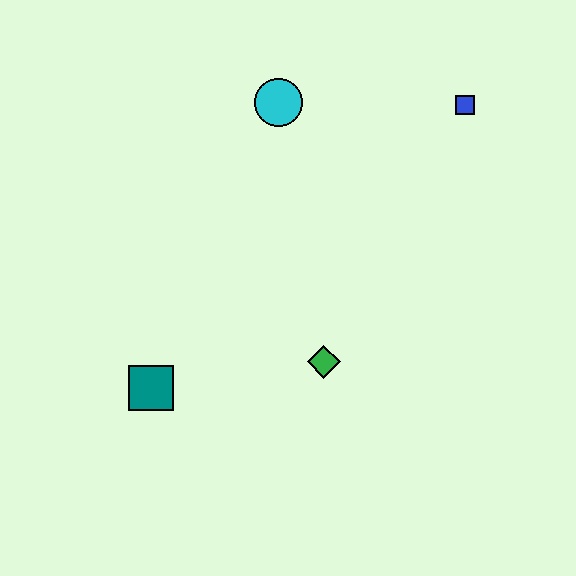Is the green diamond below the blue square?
Yes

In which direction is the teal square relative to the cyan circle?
The teal square is below the cyan circle.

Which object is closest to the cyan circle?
The blue square is closest to the cyan circle.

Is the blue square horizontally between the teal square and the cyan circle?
No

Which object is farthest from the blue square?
The teal square is farthest from the blue square.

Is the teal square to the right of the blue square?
No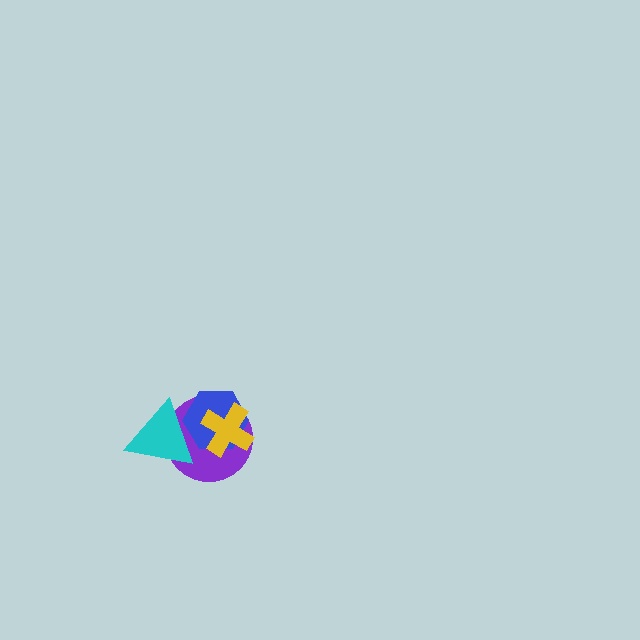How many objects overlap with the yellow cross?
2 objects overlap with the yellow cross.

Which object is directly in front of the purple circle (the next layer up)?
The blue hexagon is directly in front of the purple circle.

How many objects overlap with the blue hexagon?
3 objects overlap with the blue hexagon.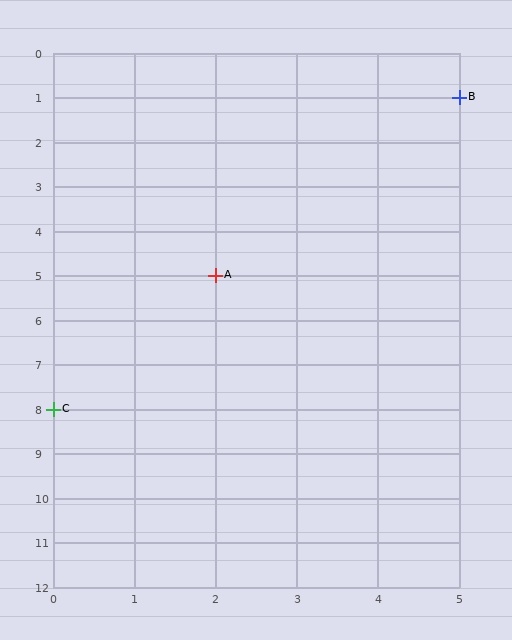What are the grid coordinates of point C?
Point C is at grid coordinates (0, 8).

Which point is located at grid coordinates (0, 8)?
Point C is at (0, 8).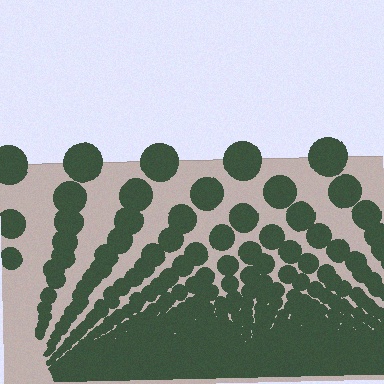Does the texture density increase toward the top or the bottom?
Density increases toward the bottom.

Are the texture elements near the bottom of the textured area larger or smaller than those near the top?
Smaller. The gradient is inverted — elements near the bottom are smaller and denser.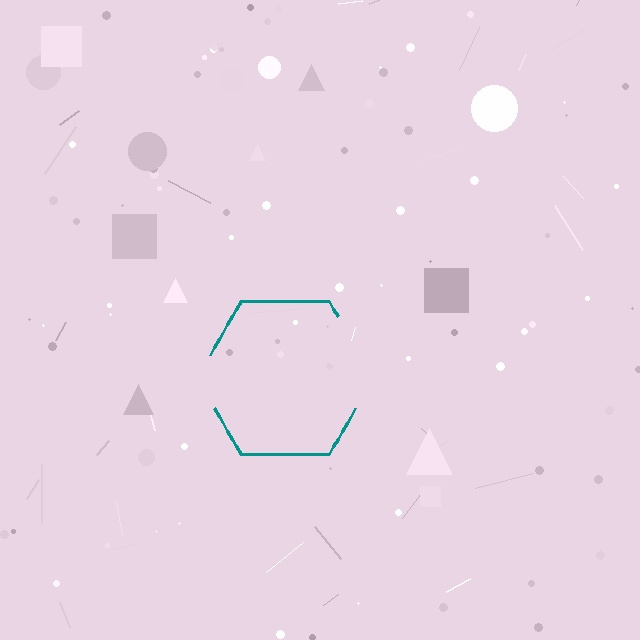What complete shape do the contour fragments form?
The contour fragments form a hexagon.